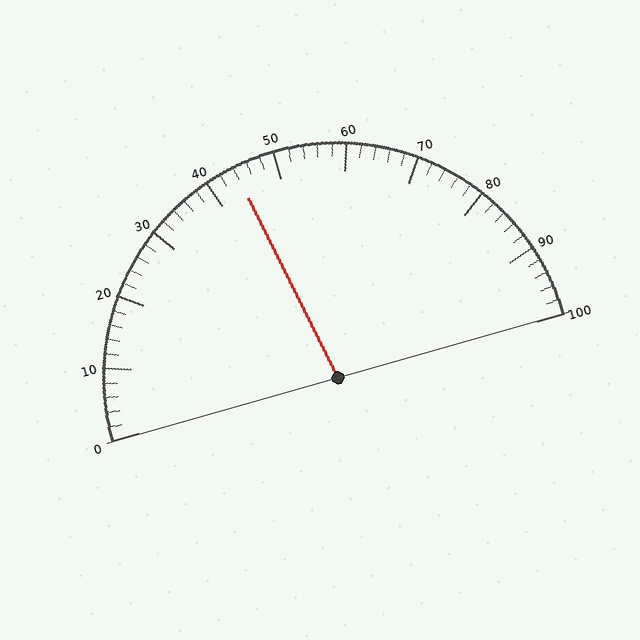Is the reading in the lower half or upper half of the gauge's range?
The reading is in the lower half of the range (0 to 100).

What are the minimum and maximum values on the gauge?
The gauge ranges from 0 to 100.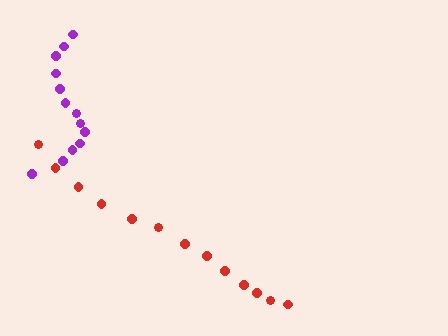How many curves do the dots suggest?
There are 2 distinct paths.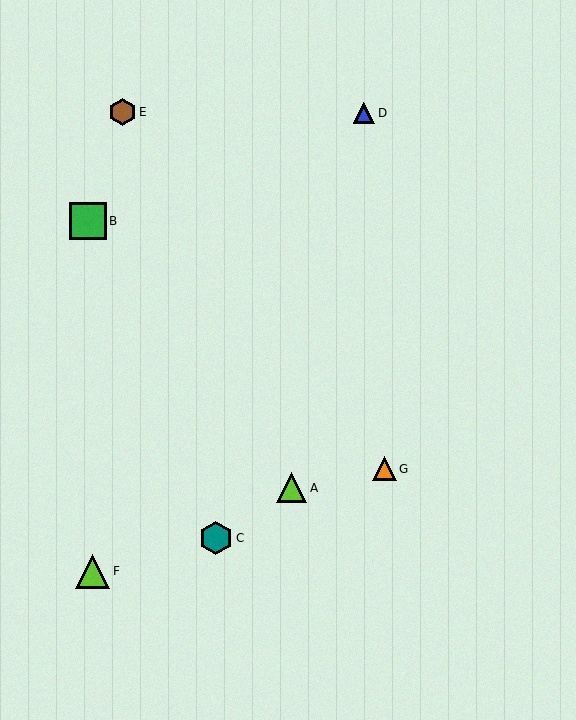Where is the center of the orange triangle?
The center of the orange triangle is at (385, 469).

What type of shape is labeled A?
Shape A is a lime triangle.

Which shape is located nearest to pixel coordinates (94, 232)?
The green square (labeled B) at (88, 221) is nearest to that location.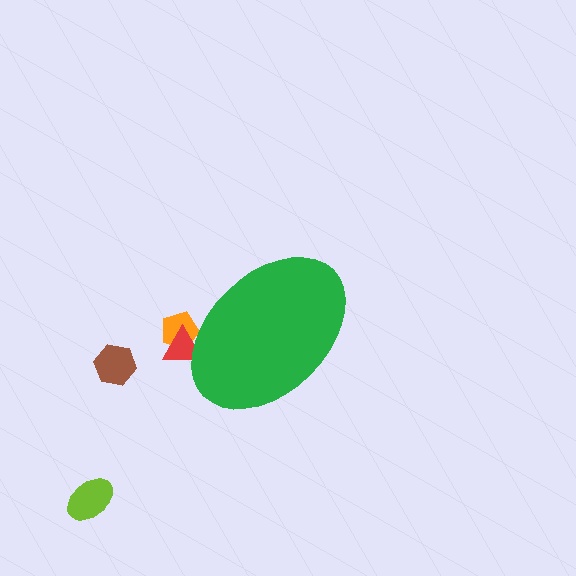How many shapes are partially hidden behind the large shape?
2 shapes are partially hidden.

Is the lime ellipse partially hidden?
No, the lime ellipse is fully visible.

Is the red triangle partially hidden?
Yes, the red triangle is partially hidden behind the green ellipse.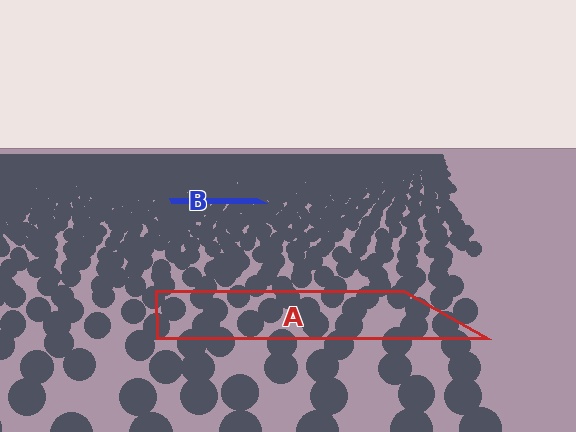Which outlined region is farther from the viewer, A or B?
Region B is farther from the viewer — the texture elements inside it appear smaller and more densely packed.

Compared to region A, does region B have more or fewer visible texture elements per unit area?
Region B has more texture elements per unit area — they are packed more densely because it is farther away.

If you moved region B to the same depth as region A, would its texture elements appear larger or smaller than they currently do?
They would appear larger. At a closer depth, the same texture elements are projected at a bigger on-screen size.